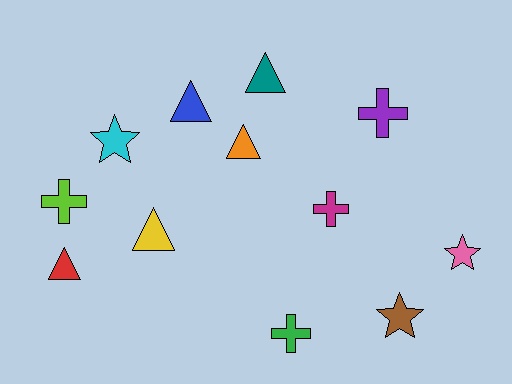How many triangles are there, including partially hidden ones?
There are 5 triangles.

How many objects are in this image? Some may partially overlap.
There are 12 objects.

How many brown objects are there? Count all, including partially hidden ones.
There is 1 brown object.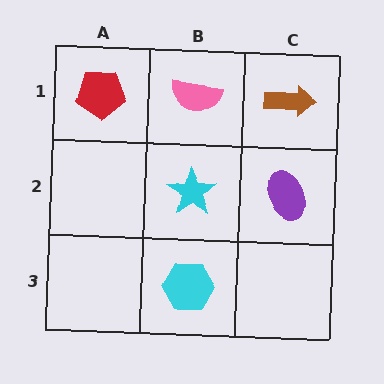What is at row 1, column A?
A red pentagon.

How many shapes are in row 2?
2 shapes.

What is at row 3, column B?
A cyan hexagon.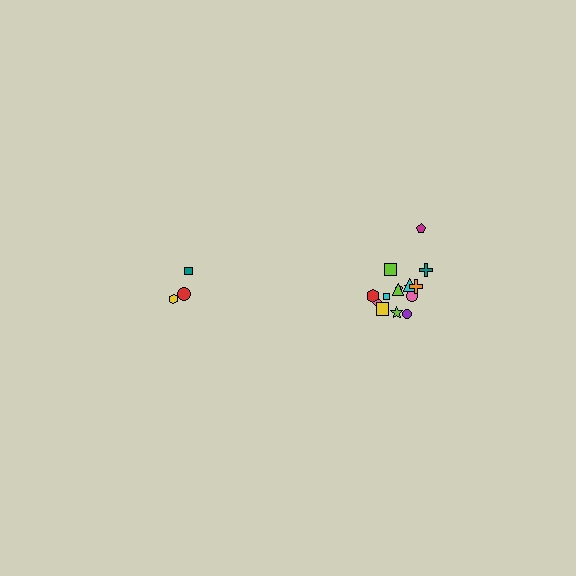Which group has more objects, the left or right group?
The right group.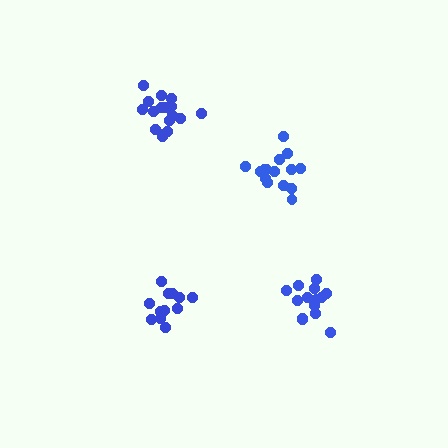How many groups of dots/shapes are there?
There are 4 groups.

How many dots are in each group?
Group 1: 15 dots, Group 2: 12 dots, Group 3: 14 dots, Group 4: 17 dots (58 total).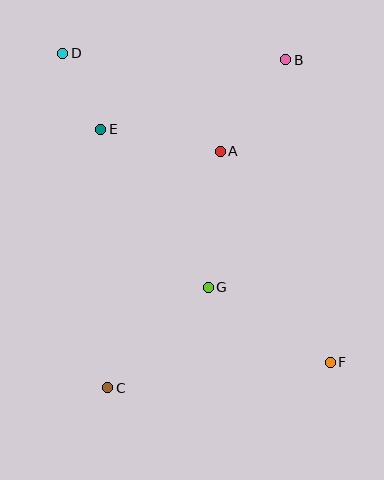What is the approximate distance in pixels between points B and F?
The distance between B and F is approximately 306 pixels.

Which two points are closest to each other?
Points D and E are closest to each other.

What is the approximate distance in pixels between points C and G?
The distance between C and G is approximately 142 pixels.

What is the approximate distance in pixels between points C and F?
The distance between C and F is approximately 224 pixels.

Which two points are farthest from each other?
Points D and F are farthest from each other.